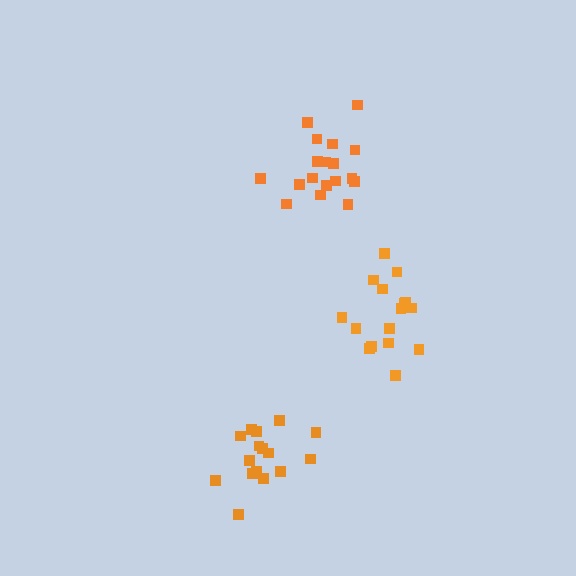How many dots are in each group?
Group 1: 16 dots, Group 2: 16 dots, Group 3: 19 dots (51 total).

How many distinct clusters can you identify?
There are 3 distinct clusters.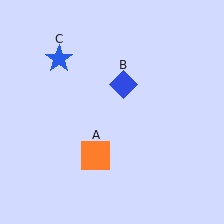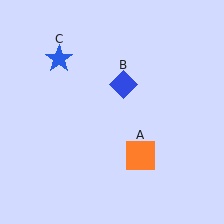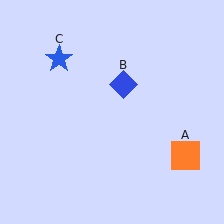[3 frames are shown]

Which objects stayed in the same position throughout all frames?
Blue diamond (object B) and blue star (object C) remained stationary.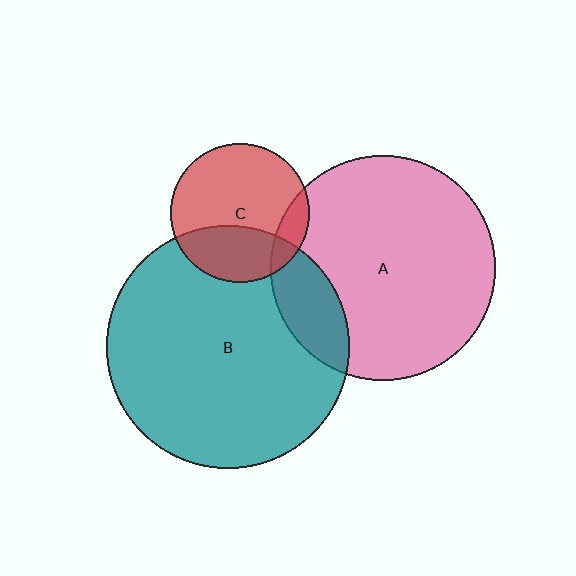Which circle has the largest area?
Circle B (teal).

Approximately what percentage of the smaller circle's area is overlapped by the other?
Approximately 30%.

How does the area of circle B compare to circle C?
Approximately 3.0 times.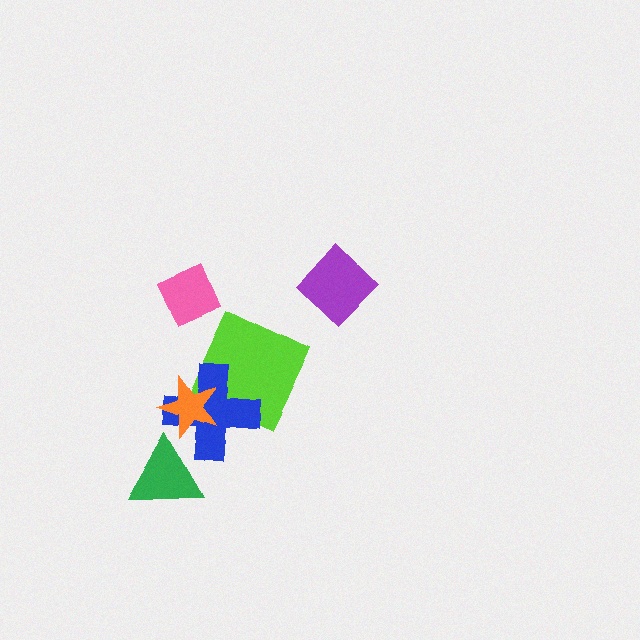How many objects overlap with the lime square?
2 objects overlap with the lime square.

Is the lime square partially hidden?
Yes, it is partially covered by another shape.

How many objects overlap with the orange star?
2 objects overlap with the orange star.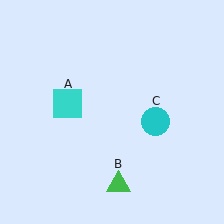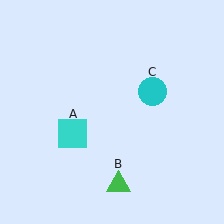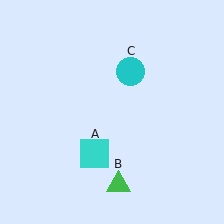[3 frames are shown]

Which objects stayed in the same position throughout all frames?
Green triangle (object B) remained stationary.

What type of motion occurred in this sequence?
The cyan square (object A), cyan circle (object C) rotated counterclockwise around the center of the scene.